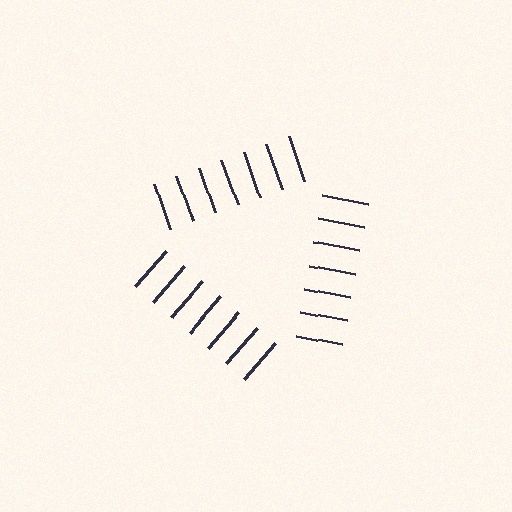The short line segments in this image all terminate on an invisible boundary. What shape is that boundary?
An illusory triangle — the line segments terminate on its edges but no continuous stroke is drawn.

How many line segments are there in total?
21 — 7 along each of the 3 edges.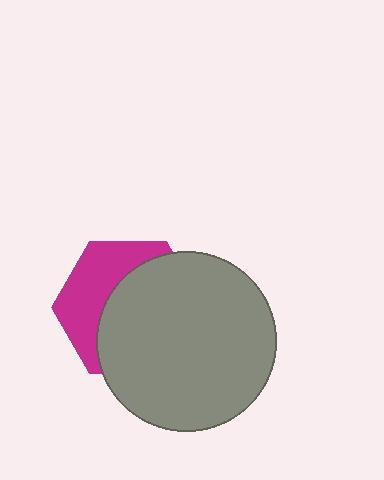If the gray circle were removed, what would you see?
You would see the complete magenta hexagon.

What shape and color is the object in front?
The object in front is a gray circle.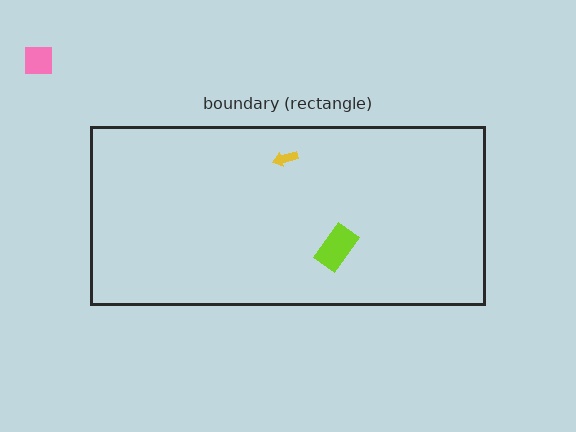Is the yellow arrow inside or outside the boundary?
Inside.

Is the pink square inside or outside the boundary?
Outside.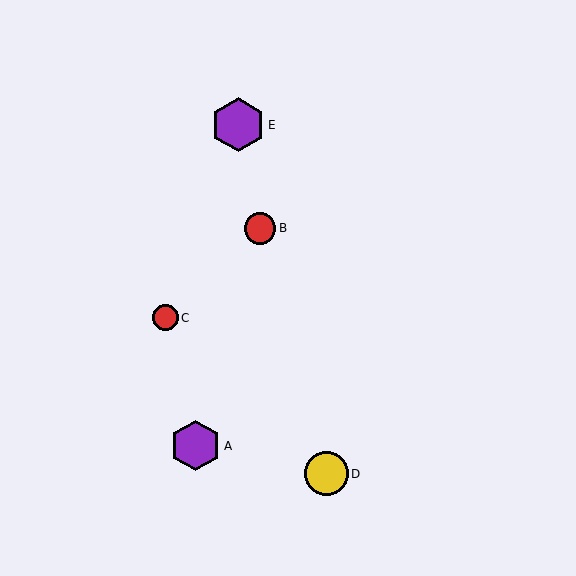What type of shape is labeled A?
Shape A is a purple hexagon.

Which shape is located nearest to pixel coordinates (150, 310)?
The red circle (labeled C) at (165, 318) is nearest to that location.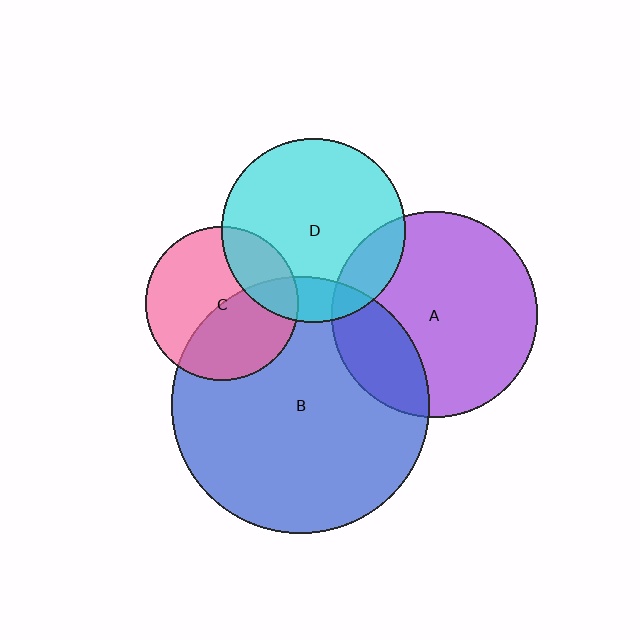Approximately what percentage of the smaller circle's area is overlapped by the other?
Approximately 45%.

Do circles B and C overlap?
Yes.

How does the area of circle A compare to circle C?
Approximately 1.8 times.